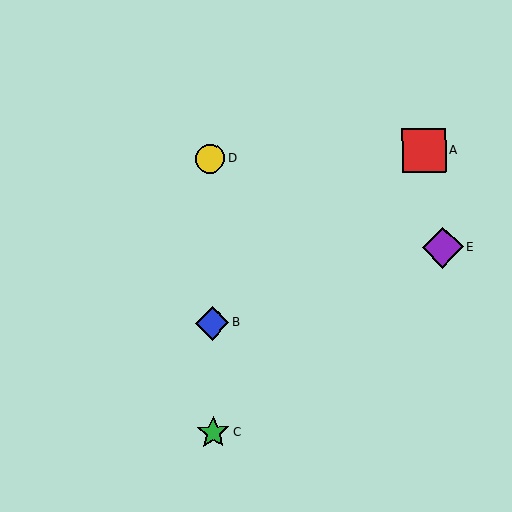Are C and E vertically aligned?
No, C is at x≈214 and E is at x≈442.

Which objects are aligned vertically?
Objects B, C, D are aligned vertically.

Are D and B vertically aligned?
Yes, both are at x≈210.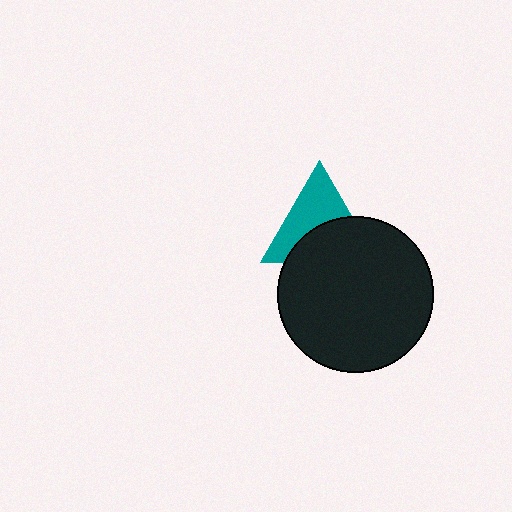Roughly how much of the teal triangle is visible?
About half of it is visible (roughly 53%).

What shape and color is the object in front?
The object in front is a black circle.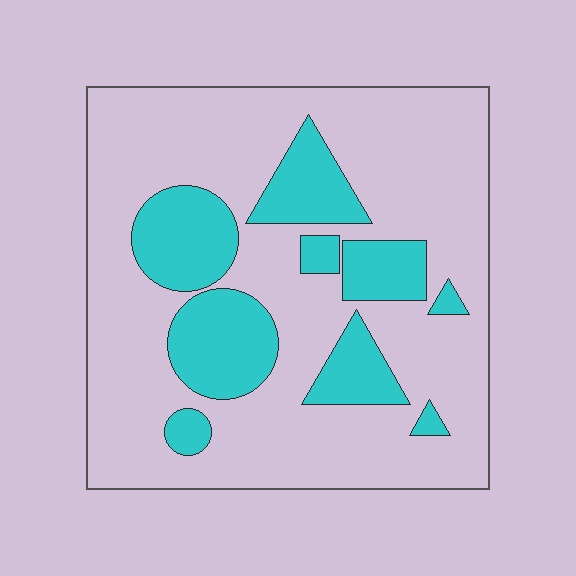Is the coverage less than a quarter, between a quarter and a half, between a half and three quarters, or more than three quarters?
Between a quarter and a half.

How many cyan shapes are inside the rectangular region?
9.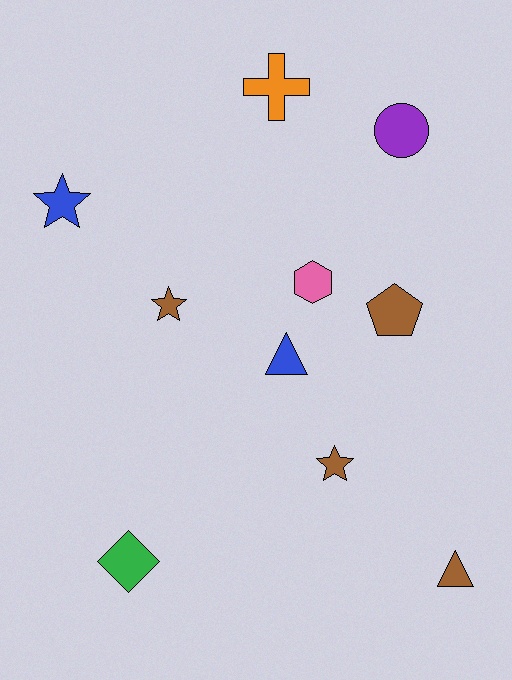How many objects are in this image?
There are 10 objects.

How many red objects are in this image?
There are no red objects.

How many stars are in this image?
There are 3 stars.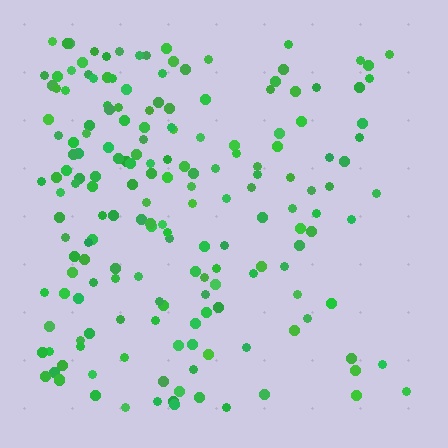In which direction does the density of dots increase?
From right to left, with the left side densest.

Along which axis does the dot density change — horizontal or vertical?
Horizontal.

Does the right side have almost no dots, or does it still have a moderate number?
Still a moderate number, just noticeably fewer than the left.